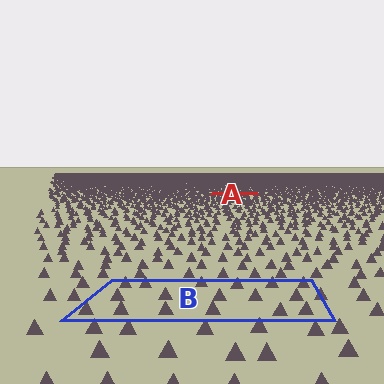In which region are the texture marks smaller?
The texture marks are smaller in region A, because it is farther away.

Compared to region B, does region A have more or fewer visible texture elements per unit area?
Region A has more texture elements per unit area — they are packed more densely because it is farther away.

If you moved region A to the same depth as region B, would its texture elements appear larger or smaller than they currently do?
They would appear larger. At a closer depth, the same texture elements are projected at a bigger on-screen size.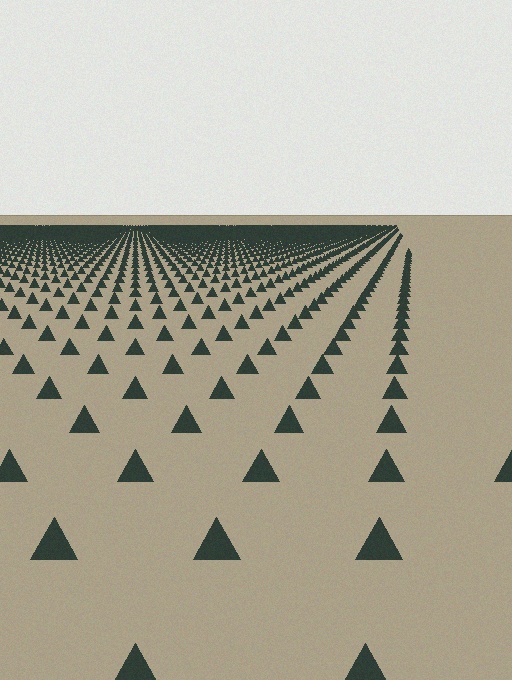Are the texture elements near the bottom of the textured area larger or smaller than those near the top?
Larger. Near the bottom, elements are closer to the viewer and appear at a bigger on-screen size.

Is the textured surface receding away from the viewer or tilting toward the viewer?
The surface is receding away from the viewer. Texture elements get smaller and denser toward the top.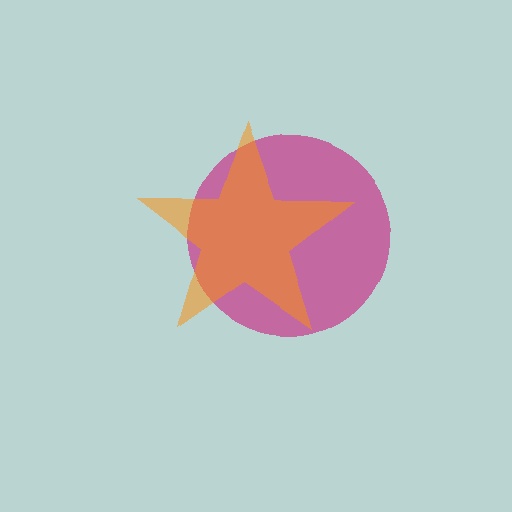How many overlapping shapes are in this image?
There are 2 overlapping shapes in the image.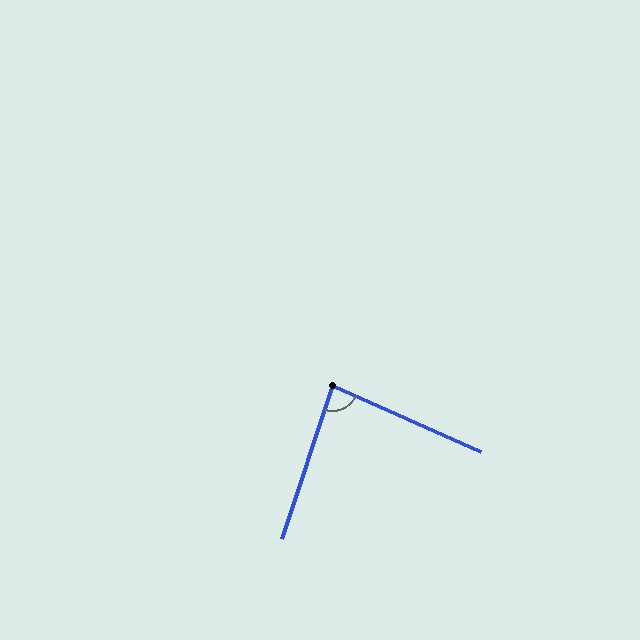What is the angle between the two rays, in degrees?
Approximately 84 degrees.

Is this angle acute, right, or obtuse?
It is acute.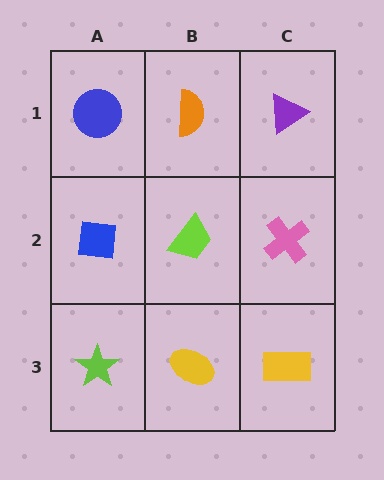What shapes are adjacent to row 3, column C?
A pink cross (row 2, column C), a yellow ellipse (row 3, column B).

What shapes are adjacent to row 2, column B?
An orange semicircle (row 1, column B), a yellow ellipse (row 3, column B), a blue square (row 2, column A), a pink cross (row 2, column C).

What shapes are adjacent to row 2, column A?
A blue circle (row 1, column A), a lime star (row 3, column A), a lime trapezoid (row 2, column B).